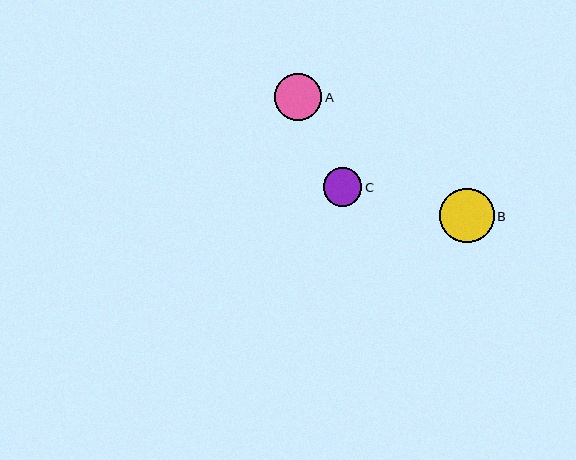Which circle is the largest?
Circle B is the largest with a size of approximately 54 pixels.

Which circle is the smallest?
Circle C is the smallest with a size of approximately 39 pixels.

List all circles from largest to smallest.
From largest to smallest: B, A, C.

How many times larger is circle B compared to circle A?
Circle B is approximately 1.2 times the size of circle A.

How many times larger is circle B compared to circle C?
Circle B is approximately 1.4 times the size of circle C.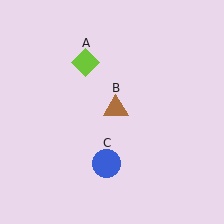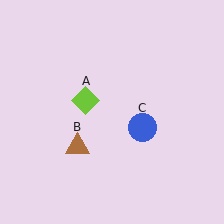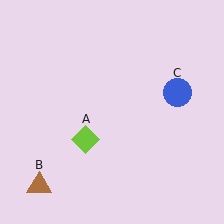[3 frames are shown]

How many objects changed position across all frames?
3 objects changed position: lime diamond (object A), brown triangle (object B), blue circle (object C).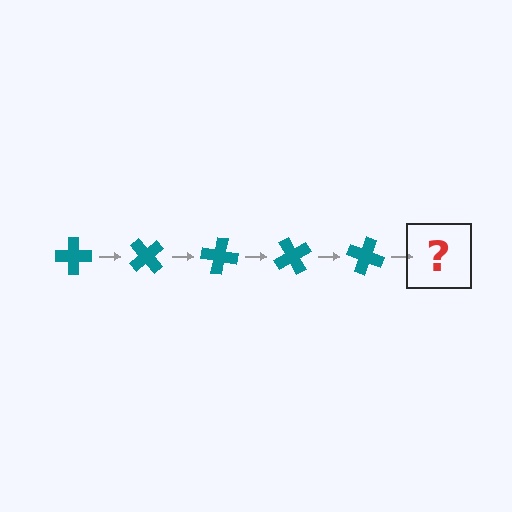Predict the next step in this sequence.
The next step is a teal cross rotated 250 degrees.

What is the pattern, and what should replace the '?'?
The pattern is that the cross rotates 50 degrees each step. The '?' should be a teal cross rotated 250 degrees.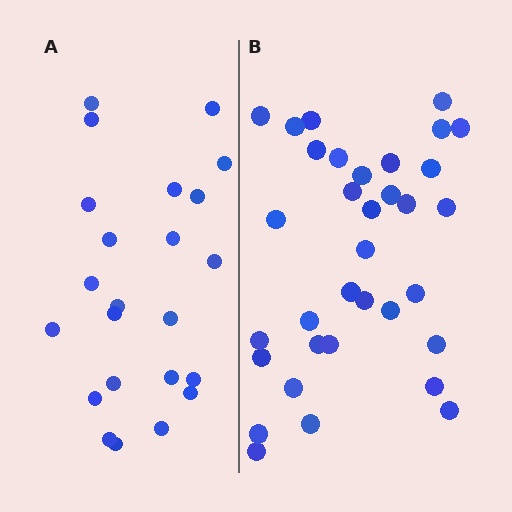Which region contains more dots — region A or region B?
Region B (the right region) has more dots.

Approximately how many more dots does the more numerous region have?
Region B has roughly 12 or so more dots than region A.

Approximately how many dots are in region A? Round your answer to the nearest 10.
About 20 dots. (The exact count is 23, which rounds to 20.)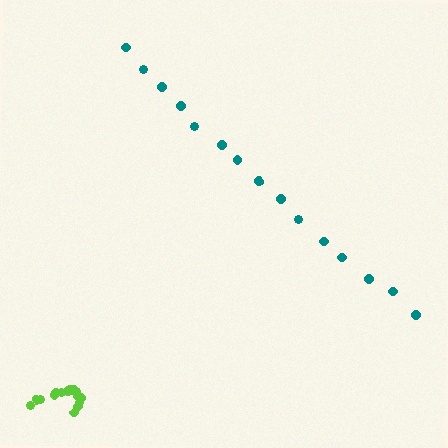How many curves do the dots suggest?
There are 2 distinct paths.